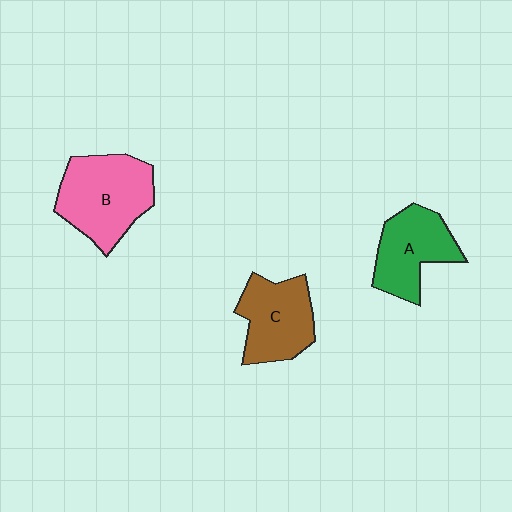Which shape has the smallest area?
Shape A (green).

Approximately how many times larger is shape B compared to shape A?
Approximately 1.3 times.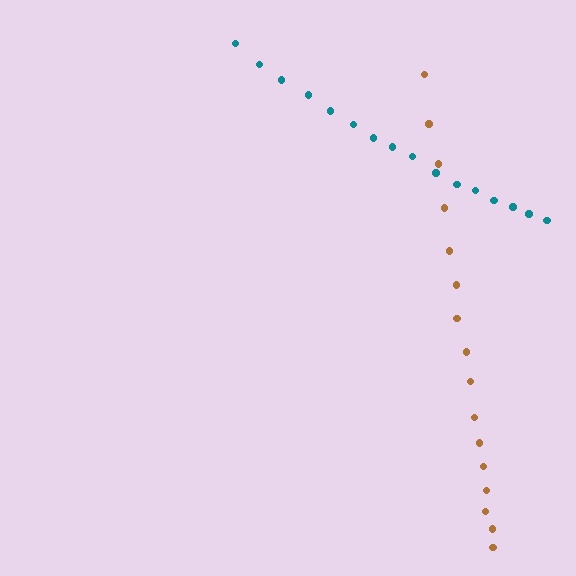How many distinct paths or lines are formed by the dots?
There are 2 distinct paths.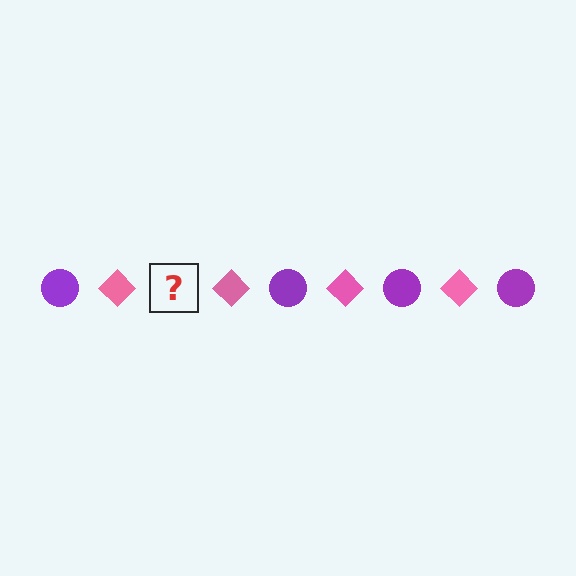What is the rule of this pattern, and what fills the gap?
The rule is that the pattern alternates between purple circle and pink diamond. The gap should be filled with a purple circle.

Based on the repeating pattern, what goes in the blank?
The blank should be a purple circle.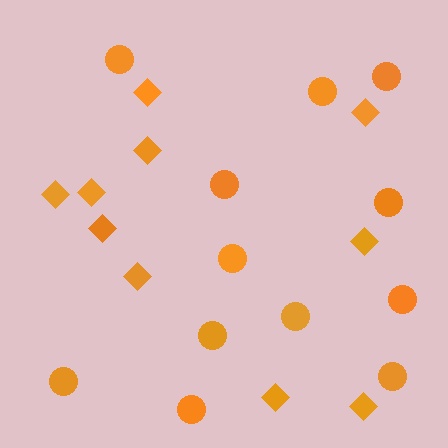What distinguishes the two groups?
There are 2 groups: one group of circles (12) and one group of diamonds (10).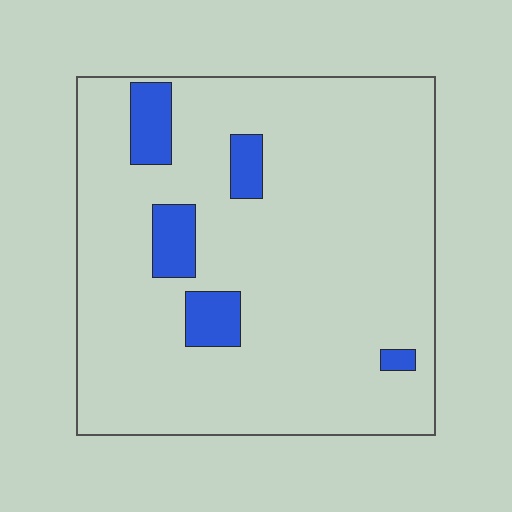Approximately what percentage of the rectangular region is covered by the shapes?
Approximately 10%.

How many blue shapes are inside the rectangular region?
5.